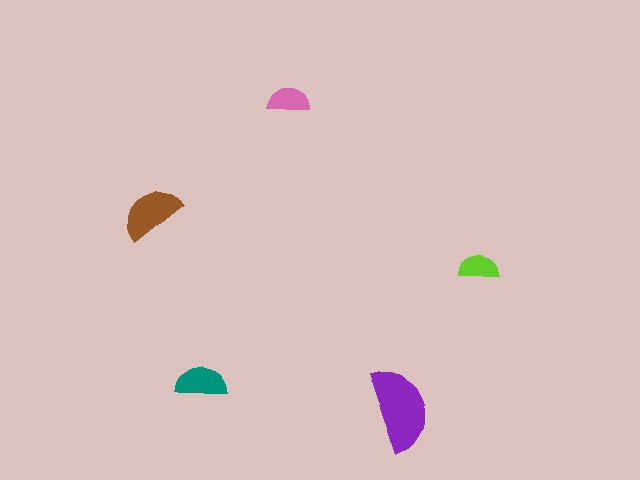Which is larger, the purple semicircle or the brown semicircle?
The purple one.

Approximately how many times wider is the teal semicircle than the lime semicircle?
About 1.5 times wider.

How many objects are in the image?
There are 5 objects in the image.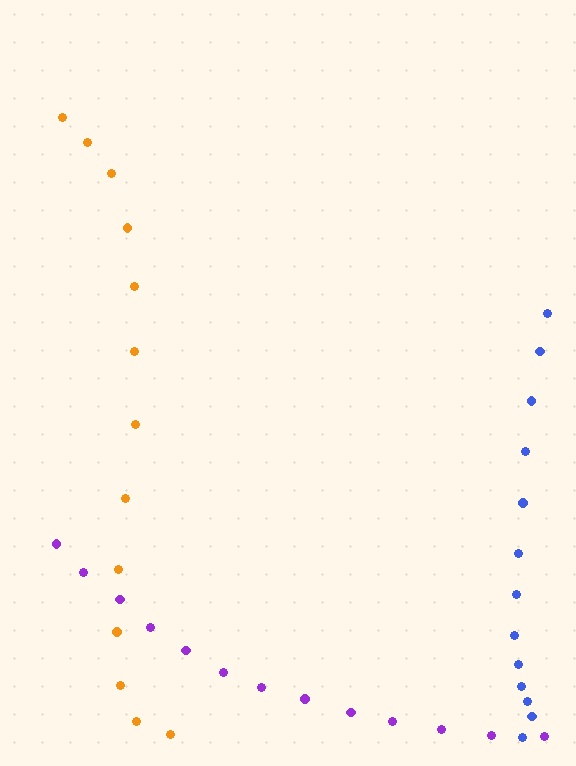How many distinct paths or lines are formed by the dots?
There are 3 distinct paths.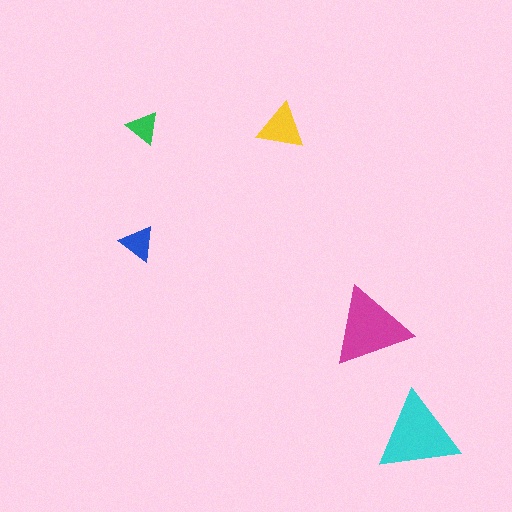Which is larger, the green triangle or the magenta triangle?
The magenta one.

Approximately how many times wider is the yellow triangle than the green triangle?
About 1.5 times wider.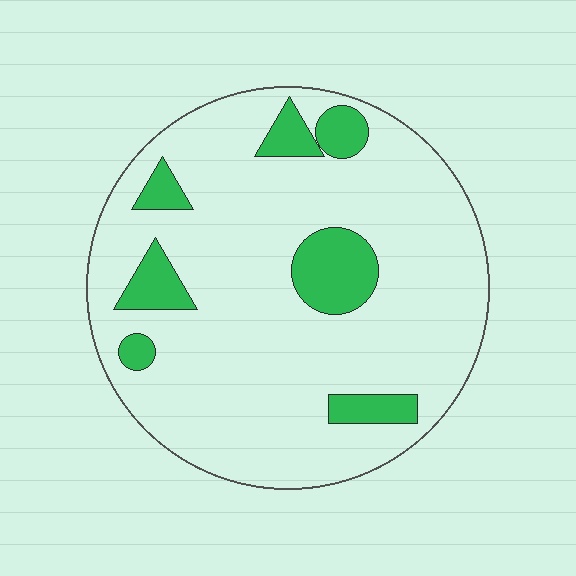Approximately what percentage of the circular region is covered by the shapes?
Approximately 15%.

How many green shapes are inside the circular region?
7.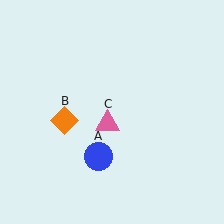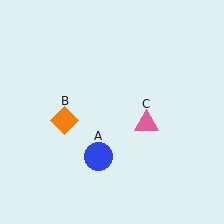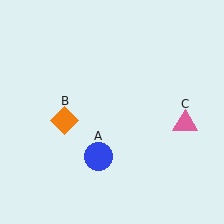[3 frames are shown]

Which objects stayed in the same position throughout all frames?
Blue circle (object A) and orange diamond (object B) remained stationary.